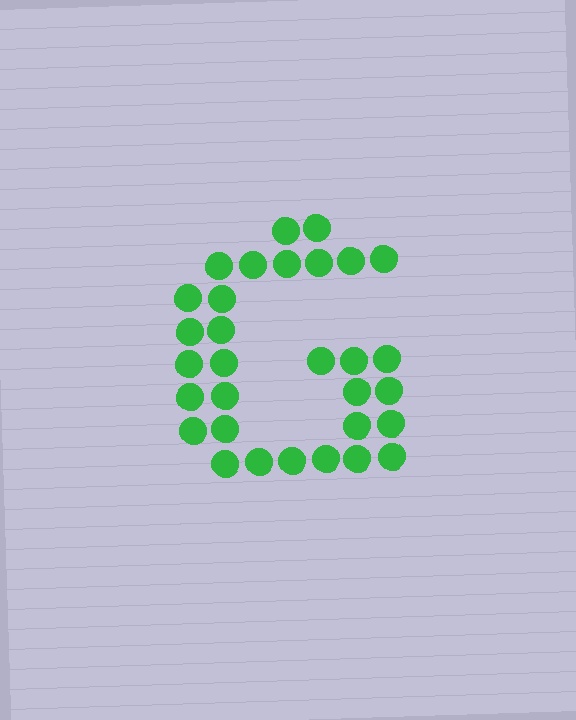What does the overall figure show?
The overall figure shows the letter G.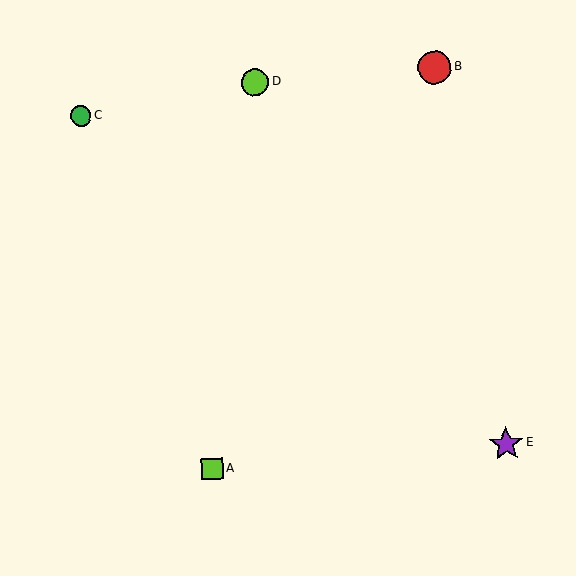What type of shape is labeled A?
Shape A is a lime square.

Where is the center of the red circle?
The center of the red circle is at (434, 68).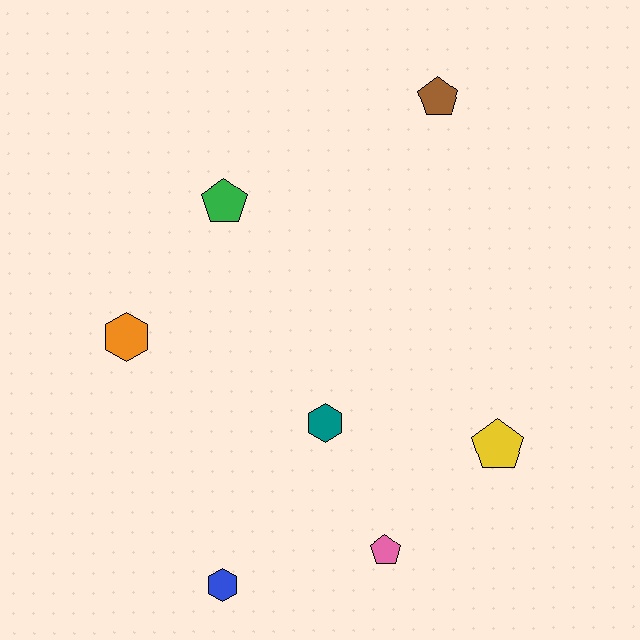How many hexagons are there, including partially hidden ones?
There are 3 hexagons.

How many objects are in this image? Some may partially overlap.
There are 7 objects.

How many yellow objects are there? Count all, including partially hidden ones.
There is 1 yellow object.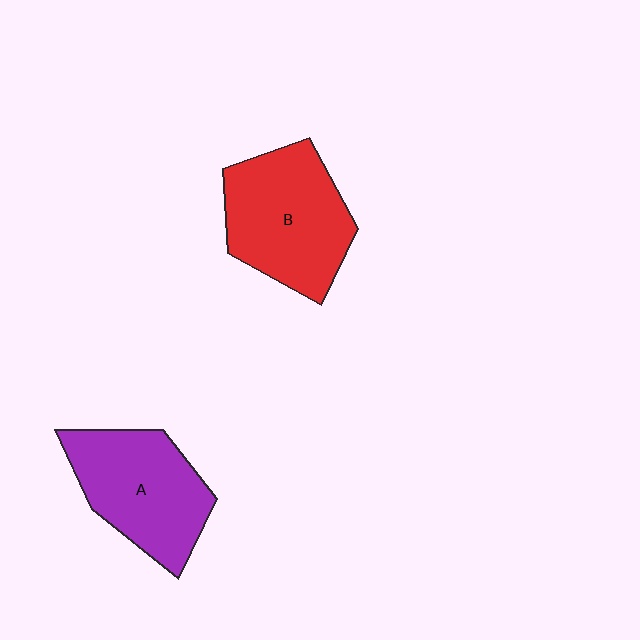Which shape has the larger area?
Shape B (red).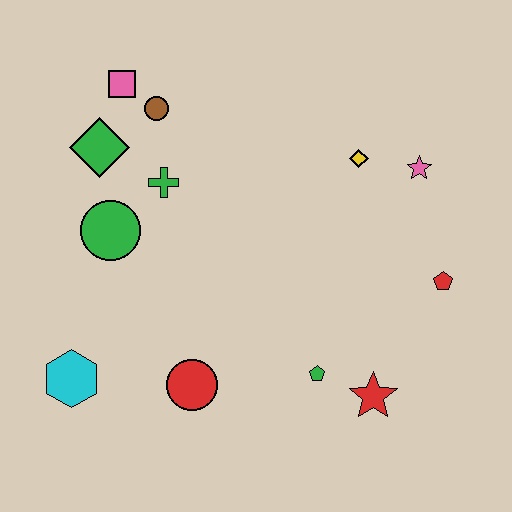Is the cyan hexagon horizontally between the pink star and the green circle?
No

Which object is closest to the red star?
The green pentagon is closest to the red star.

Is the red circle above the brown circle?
No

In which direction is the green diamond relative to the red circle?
The green diamond is above the red circle.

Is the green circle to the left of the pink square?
Yes